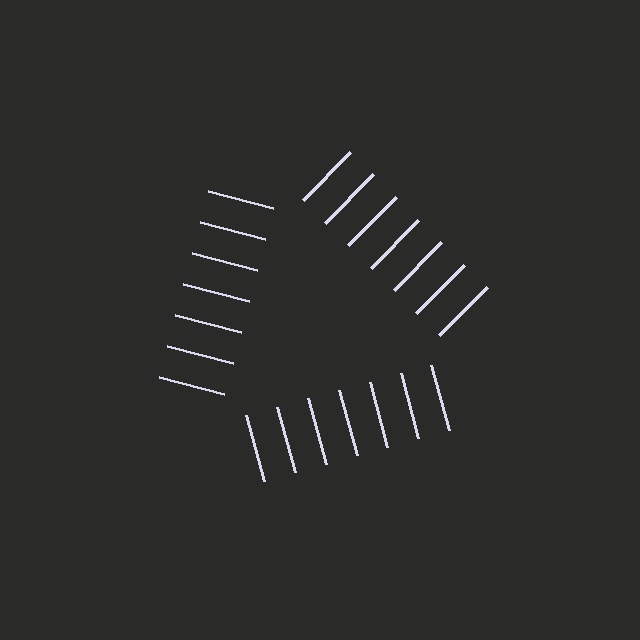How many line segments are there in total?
21 — 7 along each of the 3 edges.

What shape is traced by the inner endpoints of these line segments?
An illusory triangle — the line segments terminate on its edges but no continuous stroke is drawn.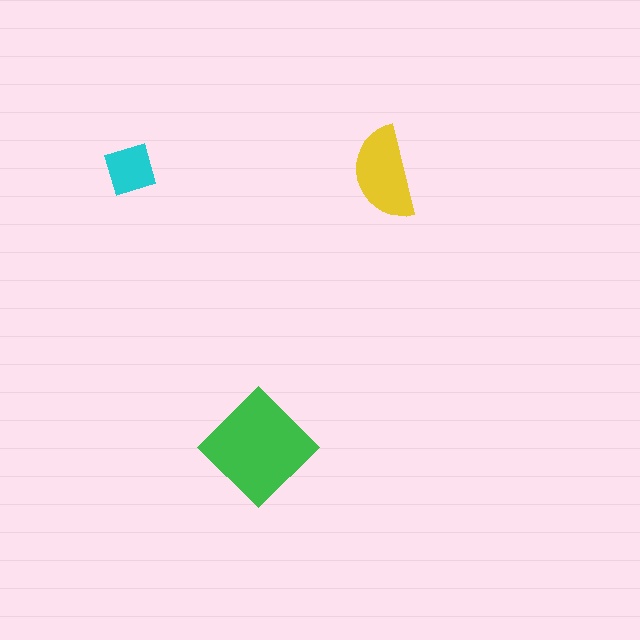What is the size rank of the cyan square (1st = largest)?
3rd.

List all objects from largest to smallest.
The green diamond, the yellow semicircle, the cyan square.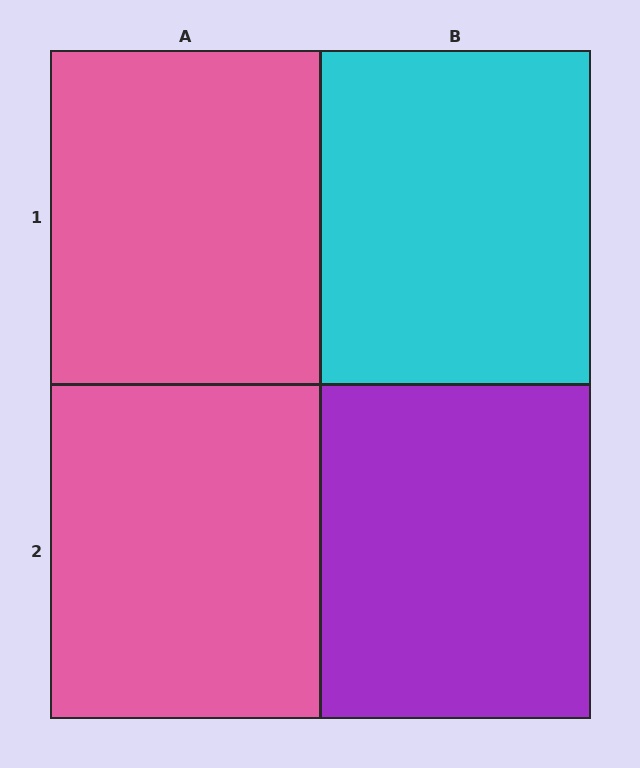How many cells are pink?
2 cells are pink.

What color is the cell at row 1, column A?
Pink.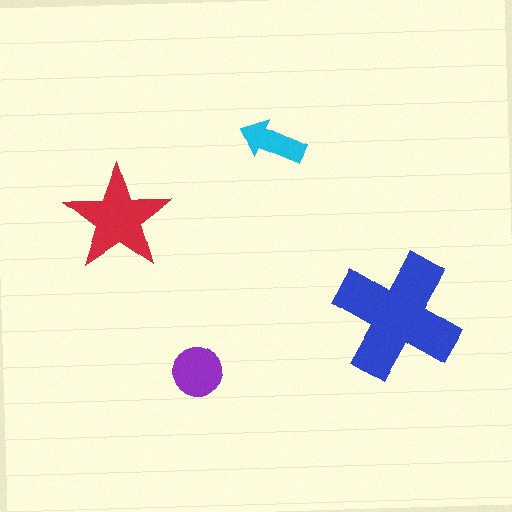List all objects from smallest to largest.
The cyan arrow, the purple circle, the red star, the blue cross.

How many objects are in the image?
There are 4 objects in the image.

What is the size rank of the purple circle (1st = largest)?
3rd.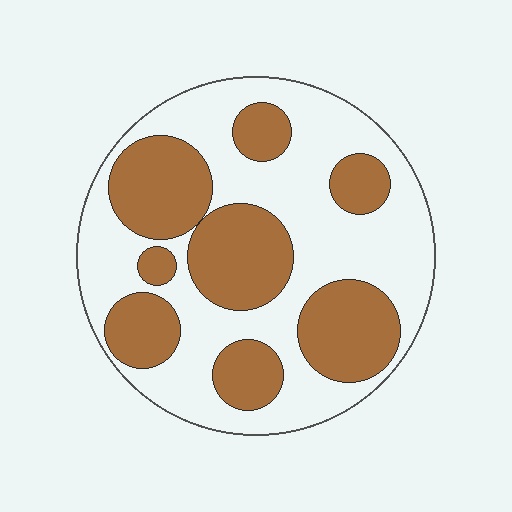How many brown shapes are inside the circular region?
8.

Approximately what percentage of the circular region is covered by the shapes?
Approximately 40%.